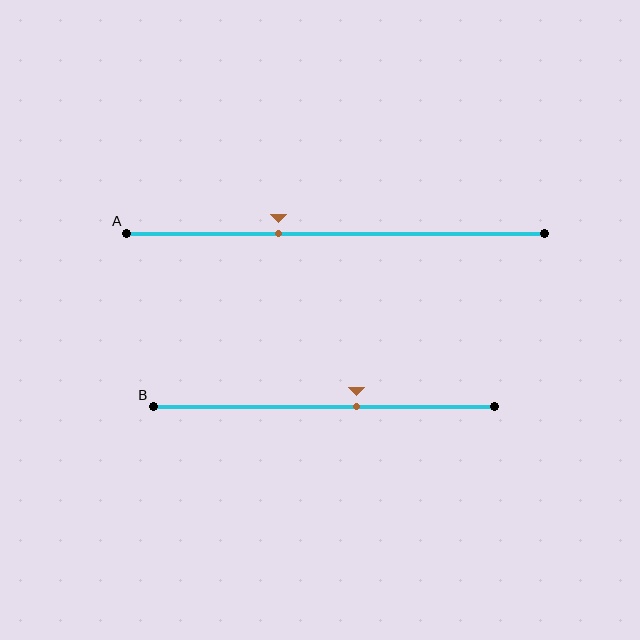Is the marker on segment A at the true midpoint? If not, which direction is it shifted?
No, the marker on segment A is shifted to the left by about 14% of the segment length.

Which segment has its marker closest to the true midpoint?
Segment B has its marker closest to the true midpoint.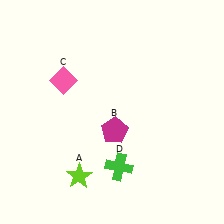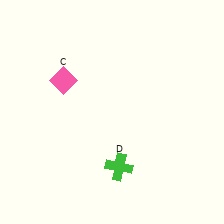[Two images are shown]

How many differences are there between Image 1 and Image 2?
There are 2 differences between the two images.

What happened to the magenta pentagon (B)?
The magenta pentagon (B) was removed in Image 2. It was in the bottom-right area of Image 1.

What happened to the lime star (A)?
The lime star (A) was removed in Image 2. It was in the bottom-left area of Image 1.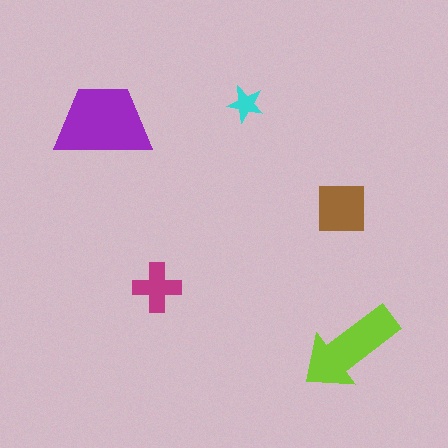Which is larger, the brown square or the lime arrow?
The lime arrow.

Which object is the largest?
The purple trapezoid.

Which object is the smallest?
The cyan star.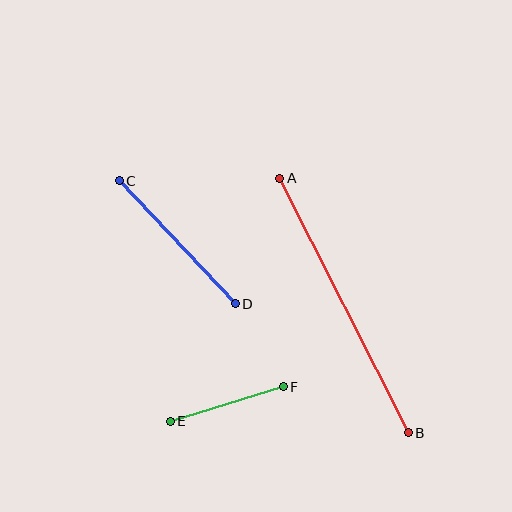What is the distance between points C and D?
The distance is approximately 169 pixels.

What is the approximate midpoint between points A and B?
The midpoint is at approximately (344, 305) pixels.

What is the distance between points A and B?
The distance is approximately 285 pixels.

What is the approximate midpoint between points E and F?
The midpoint is at approximately (227, 404) pixels.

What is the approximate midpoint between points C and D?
The midpoint is at approximately (177, 242) pixels.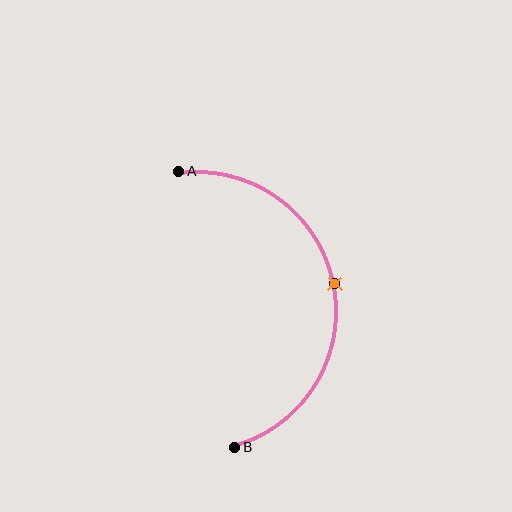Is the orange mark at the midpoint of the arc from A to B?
Yes. The orange mark lies on the arc at equal arc-length from both A and B — it is the arc midpoint.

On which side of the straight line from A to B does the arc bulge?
The arc bulges to the right of the straight line connecting A and B.